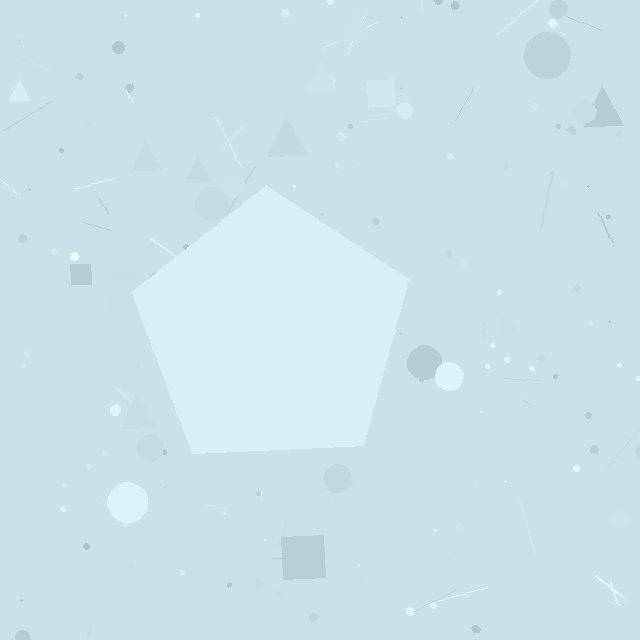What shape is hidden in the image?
A pentagon is hidden in the image.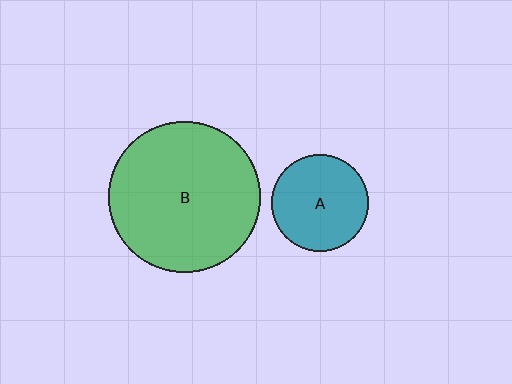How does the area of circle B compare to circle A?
Approximately 2.4 times.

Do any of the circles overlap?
No, none of the circles overlap.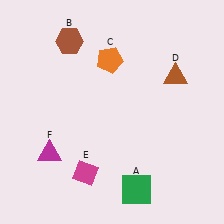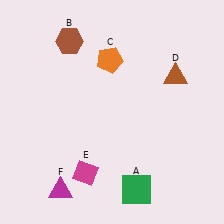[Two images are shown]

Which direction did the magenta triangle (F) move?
The magenta triangle (F) moved down.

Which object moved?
The magenta triangle (F) moved down.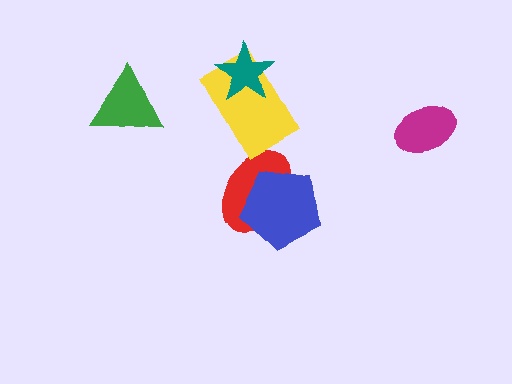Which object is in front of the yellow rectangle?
The teal star is in front of the yellow rectangle.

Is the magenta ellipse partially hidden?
No, no other shape covers it.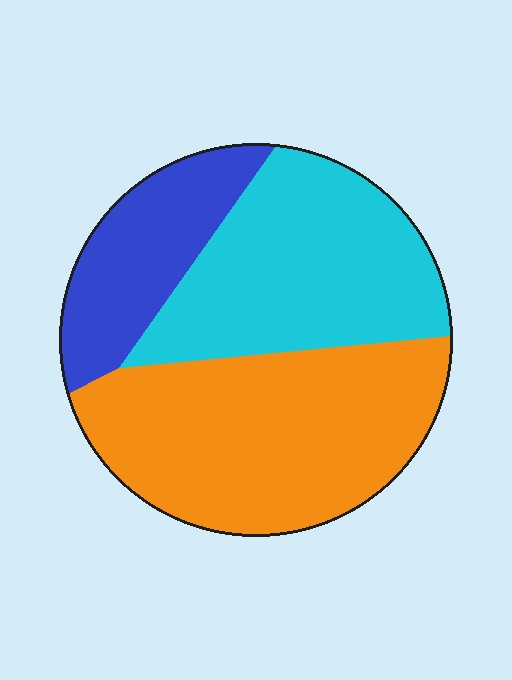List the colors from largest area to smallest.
From largest to smallest: orange, cyan, blue.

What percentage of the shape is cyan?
Cyan covers 36% of the shape.